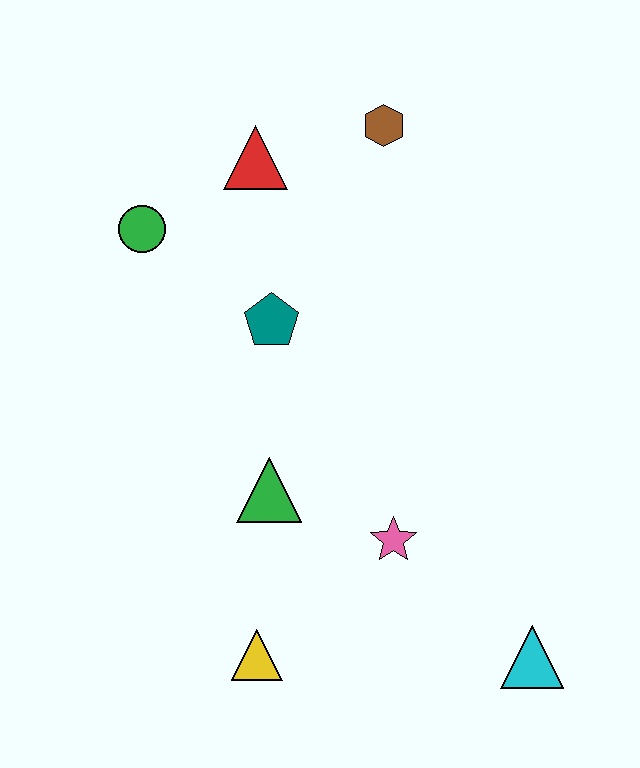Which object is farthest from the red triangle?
The cyan triangle is farthest from the red triangle.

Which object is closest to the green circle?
The red triangle is closest to the green circle.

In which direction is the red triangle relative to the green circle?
The red triangle is to the right of the green circle.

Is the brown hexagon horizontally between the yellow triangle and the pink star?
Yes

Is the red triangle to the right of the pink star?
No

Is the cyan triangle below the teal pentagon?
Yes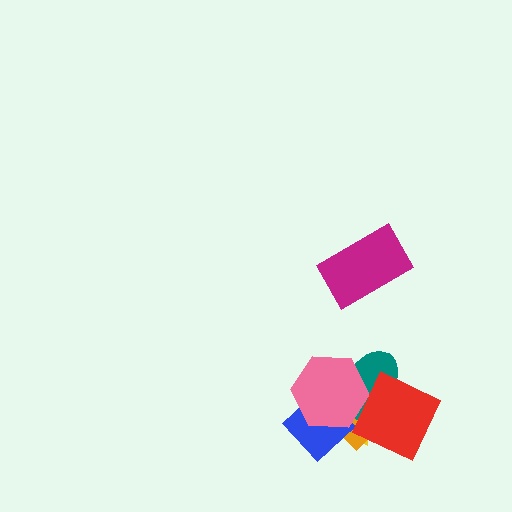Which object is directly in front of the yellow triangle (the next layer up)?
The orange diamond is directly in front of the yellow triangle.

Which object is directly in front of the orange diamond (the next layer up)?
The blue diamond is directly in front of the orange diamond.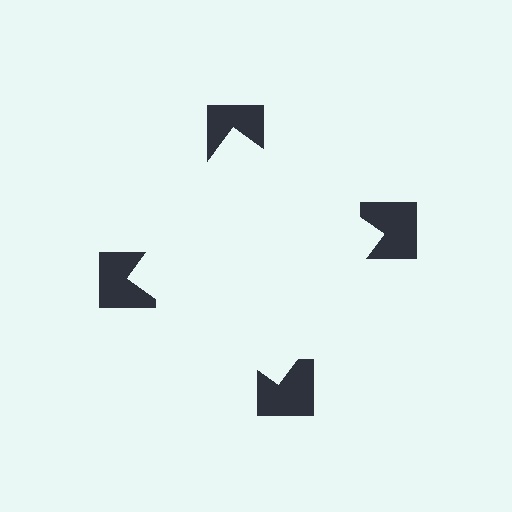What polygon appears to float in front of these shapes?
An illusory square — its edges are inferred from the aligned wedge cuts in the notched squares, not physically drawn.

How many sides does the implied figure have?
4 sides.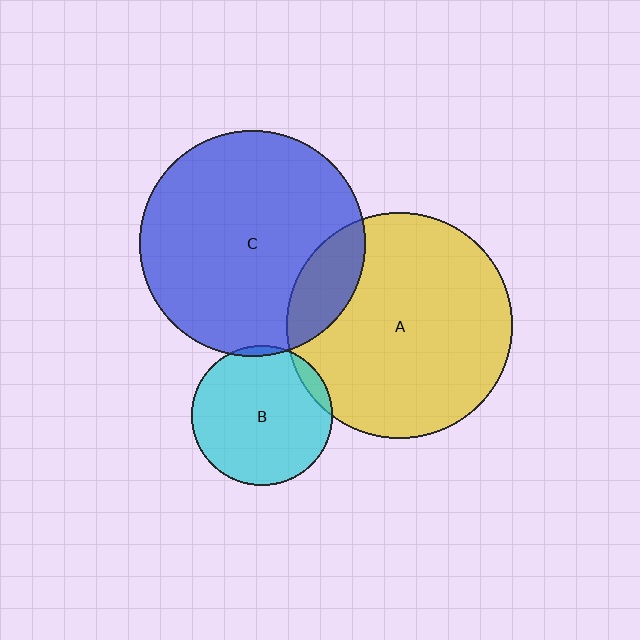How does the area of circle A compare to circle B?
Approximately 2.6 times.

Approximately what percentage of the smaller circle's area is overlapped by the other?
Approximately 5%.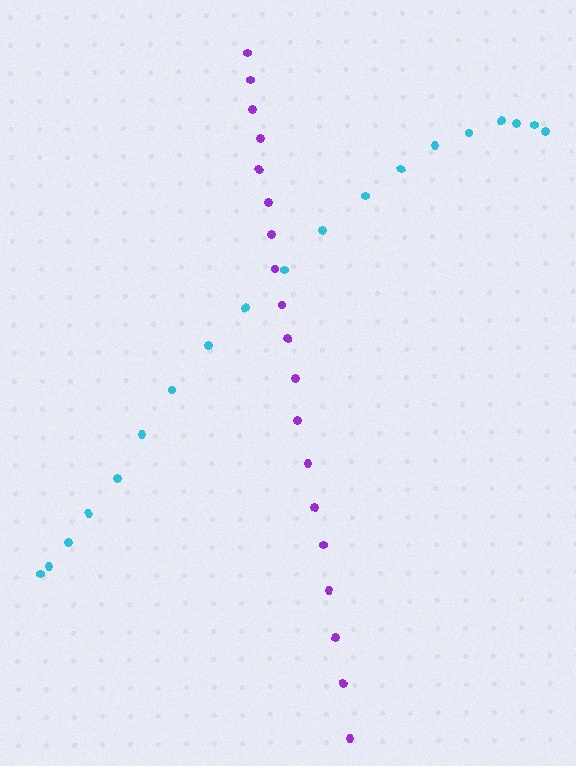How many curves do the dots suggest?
There are 2 distinct paths.